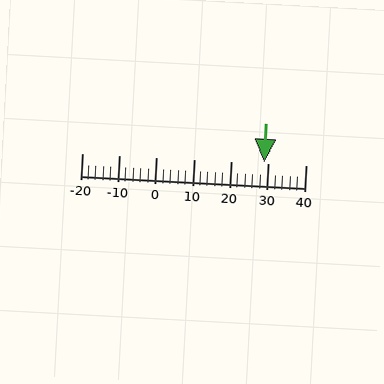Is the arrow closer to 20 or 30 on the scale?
The arrow is closer to 30.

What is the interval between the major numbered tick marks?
The major tick marks are spaced 10 units apart.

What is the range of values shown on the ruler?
The ruler shows values from -20 to 40.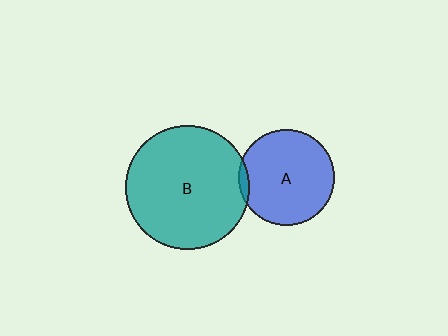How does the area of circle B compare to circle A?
Approximately 1.7 times.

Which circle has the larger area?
Circle B (teal).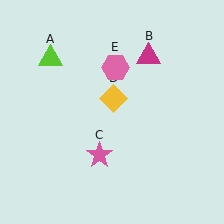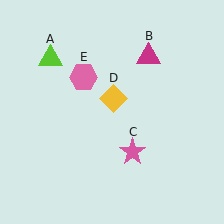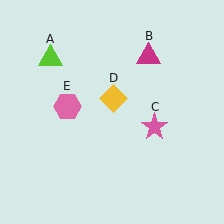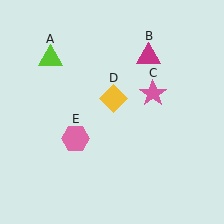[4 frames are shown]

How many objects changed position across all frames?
2 objects changed position: pink star (object C), pink hexagon (object E).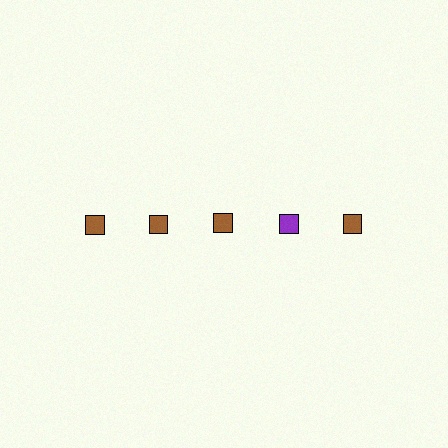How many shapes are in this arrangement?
There are 5 shapes arranged in a grid pattern.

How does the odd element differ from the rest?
It has a different color: purple instead of brown.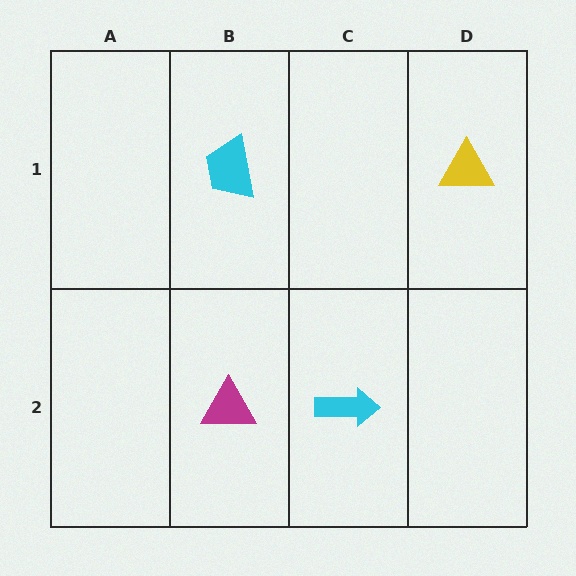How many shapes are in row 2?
2 shapes.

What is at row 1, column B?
A cyan trapezoid.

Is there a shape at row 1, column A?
No, that cell is empty.